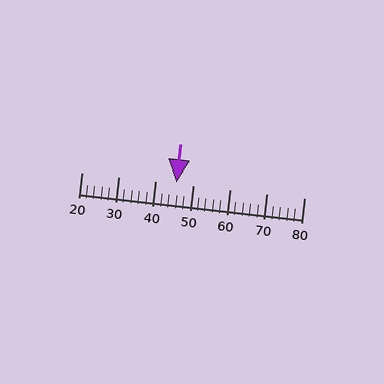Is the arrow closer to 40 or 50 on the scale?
The arrow is closer to 50.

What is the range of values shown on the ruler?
The ruler shows values from 20 to 80.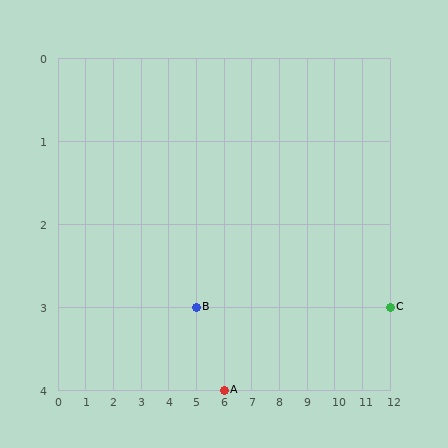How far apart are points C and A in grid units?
Points C and A are 6 columns and 1 row apart (about 6.1 grid units diagonally).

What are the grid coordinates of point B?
Point B is at grid coordinates (5, 3).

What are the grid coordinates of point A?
Point A is at grid coordinates (6, 4).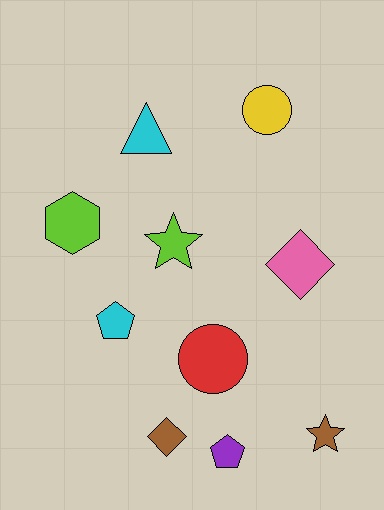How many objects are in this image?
There are 10 objects.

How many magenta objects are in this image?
There are no magenta objects.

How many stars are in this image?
There are 2 stars.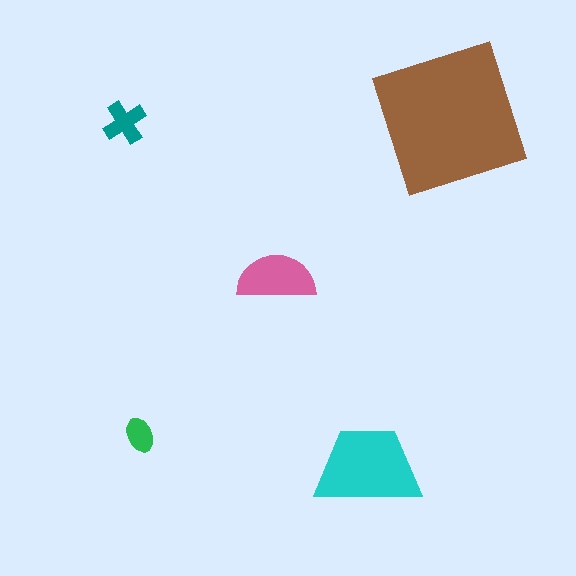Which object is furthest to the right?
The brown square is rightmost.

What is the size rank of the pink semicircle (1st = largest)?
3rd.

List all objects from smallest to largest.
The green ellipse, the teal cross, the pink semicircle, the cyan trapezoid, the brown square.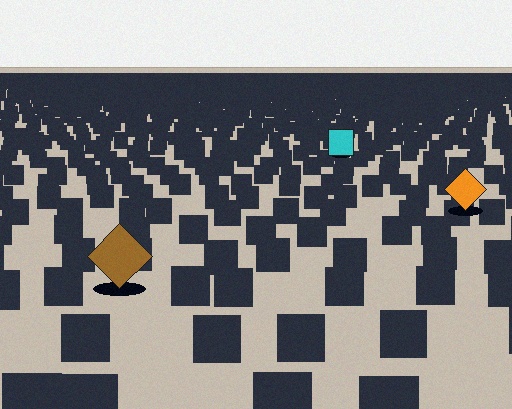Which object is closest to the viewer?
The brown diamond is closest. The texture marks near it are larger and more spread out.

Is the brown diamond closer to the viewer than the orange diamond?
Yes. The brown diamond is closer — you can tell from the texture gradient: the ground texture is coarser near it.